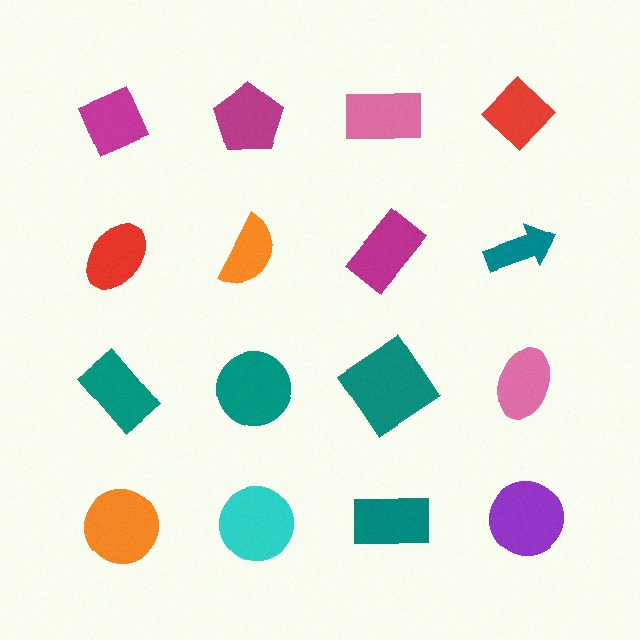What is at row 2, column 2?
An orange semicircle.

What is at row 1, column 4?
A red diamond.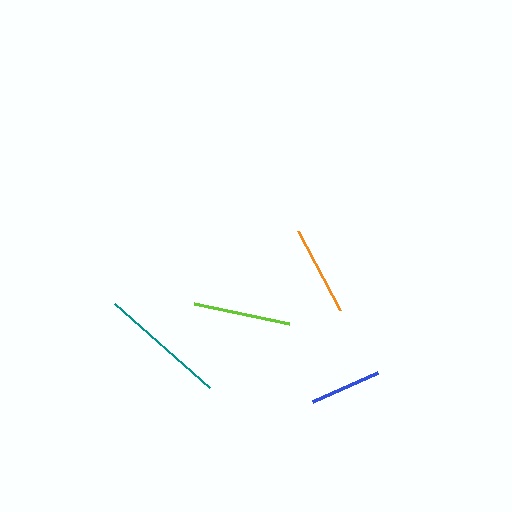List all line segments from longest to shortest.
From longest to shortest: teal, lime, orange, blue.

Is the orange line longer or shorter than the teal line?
The teal line is longer than the orange line.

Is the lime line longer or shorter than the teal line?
The teal line is longer than the lime line.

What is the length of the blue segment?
The blue segment is approximately 72 pixels long.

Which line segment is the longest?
The teal line is the longest at approximately 127 pixels.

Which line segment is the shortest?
The blue line is the shortest at approximately 72 pixels.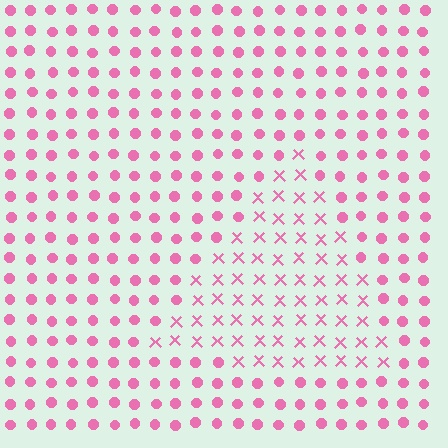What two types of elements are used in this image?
The image uses X marks inside the triangle region and circles outside it.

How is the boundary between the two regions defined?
The boundary is defined by a change in element shape: X marks inside vs. circles outside. All elements share the same color and spacing.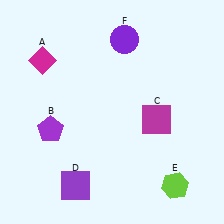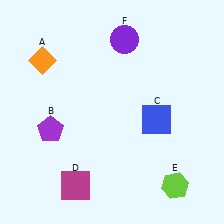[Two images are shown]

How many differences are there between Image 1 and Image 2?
There are 3 differences between the two images.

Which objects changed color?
A changed from magenta to orange. C changed from magenta to blue. D changed from purple to magenta.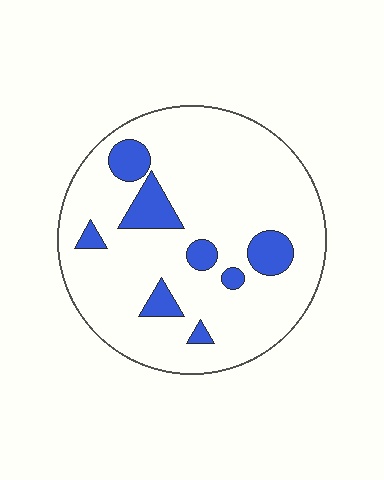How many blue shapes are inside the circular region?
8.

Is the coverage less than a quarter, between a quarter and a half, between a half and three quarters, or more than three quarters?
Less than a quarter.